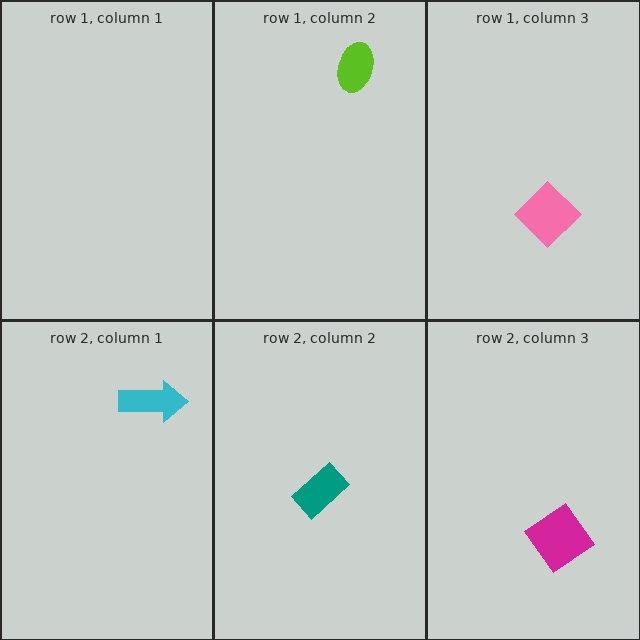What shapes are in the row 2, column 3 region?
The magenta diamond.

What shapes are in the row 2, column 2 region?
The teal rectangle.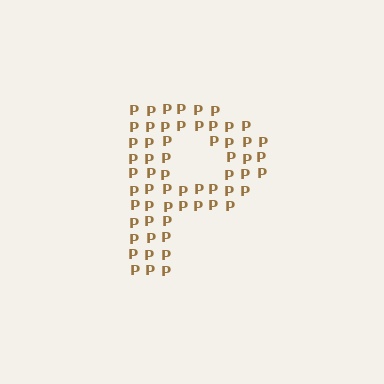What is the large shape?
The large shape is the letter P.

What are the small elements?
The small elements are letter P's.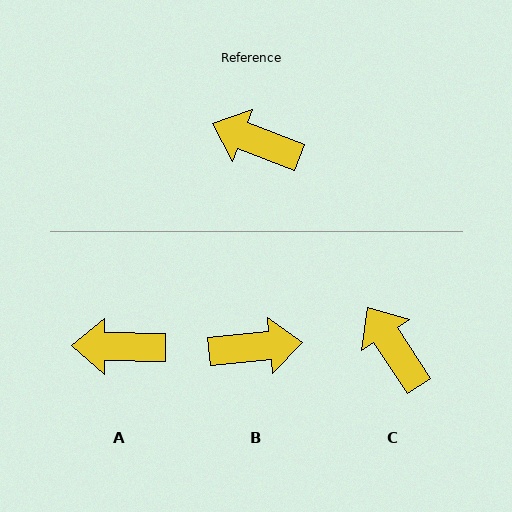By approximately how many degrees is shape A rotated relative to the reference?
Approximately 20 degrees counter-clockwise.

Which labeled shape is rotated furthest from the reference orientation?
B, about 153 degrees away.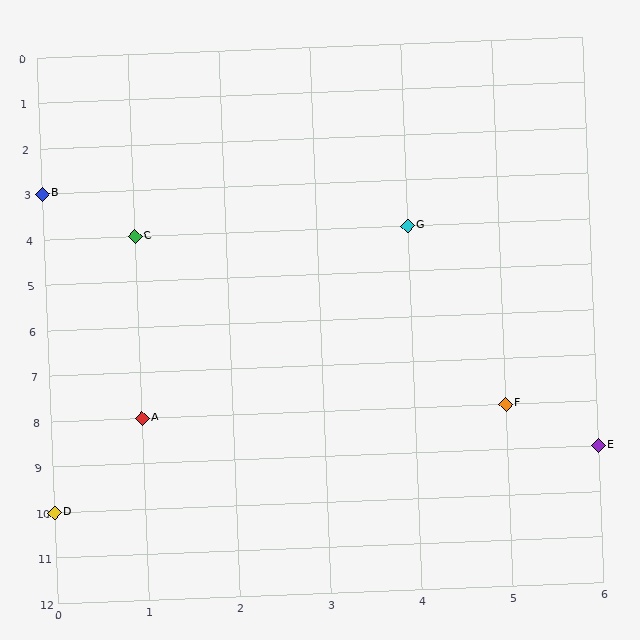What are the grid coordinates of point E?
Point E is at grid coordinates (6, 9).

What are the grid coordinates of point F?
Point F is at grid coordinates (5, 8).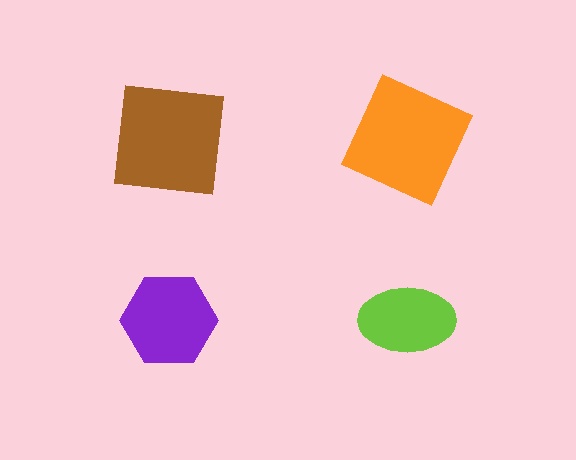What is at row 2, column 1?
A purple hexagon.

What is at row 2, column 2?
A lime ellipse.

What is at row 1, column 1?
A brown square.